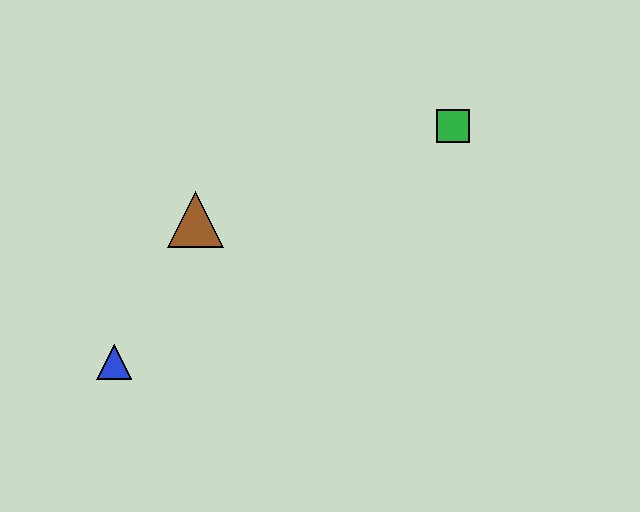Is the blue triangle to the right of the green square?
No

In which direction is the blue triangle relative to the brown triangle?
The blue triangle is below the brown triangle.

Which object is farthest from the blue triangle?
The green square is farthest from the blue triangle.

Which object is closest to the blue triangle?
The brown triangle is closest to the blue triangle.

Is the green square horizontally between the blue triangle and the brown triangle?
No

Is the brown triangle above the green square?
No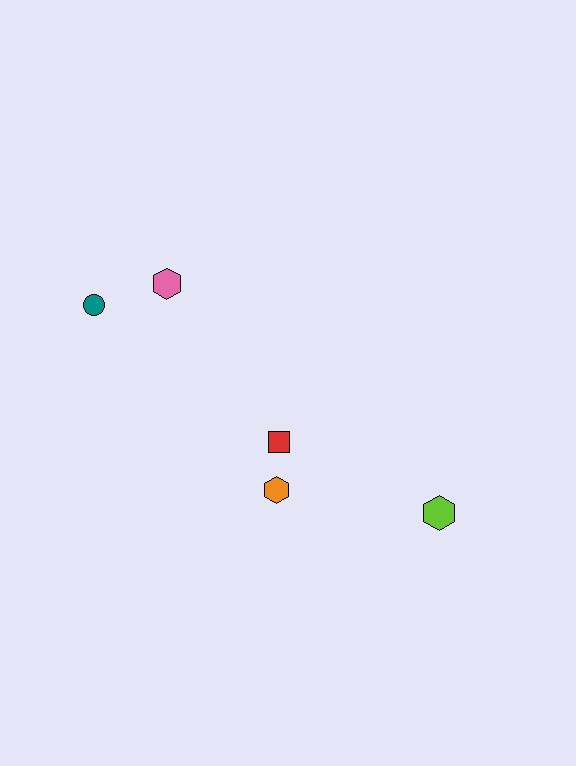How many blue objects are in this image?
There are no blue objects.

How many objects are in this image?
There are 5 objects.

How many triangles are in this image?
There are no triangles.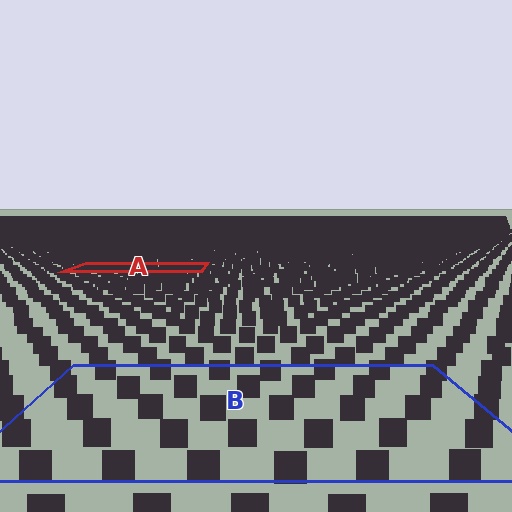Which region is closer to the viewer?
Region B is closer. The texture elements there are larger and more spread out.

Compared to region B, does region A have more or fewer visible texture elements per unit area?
Region A has more texture elements per unit area — they are packed more densely because it is farther away.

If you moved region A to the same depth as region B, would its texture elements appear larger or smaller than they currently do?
They would appear larger. At a closer depth, the same texture elements are projected at a bigger on-screen size.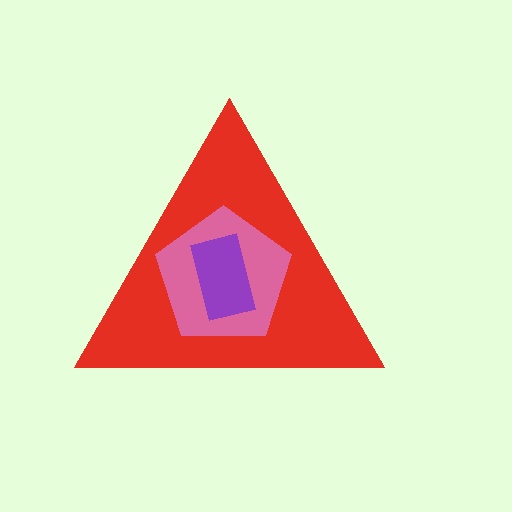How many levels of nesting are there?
3.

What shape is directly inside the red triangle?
The pink pentagon.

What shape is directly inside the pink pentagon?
The purple rectangle.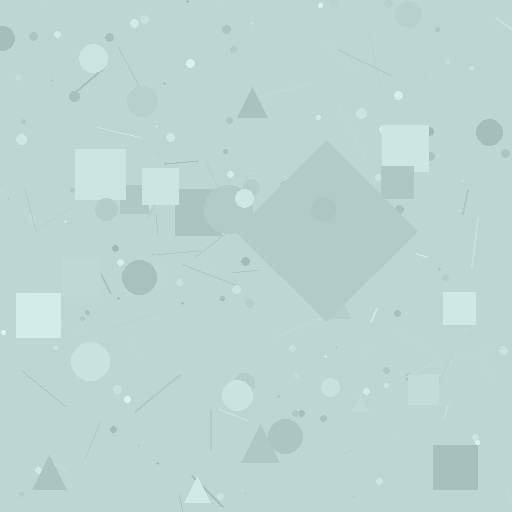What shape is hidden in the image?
A diamond is hidden in the image.